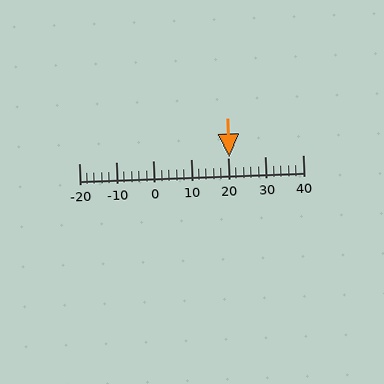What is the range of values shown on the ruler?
The ruler shows values from -20 to 40.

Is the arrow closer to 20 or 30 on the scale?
The arrow is closer to 20.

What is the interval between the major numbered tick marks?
The major tick marks are spaced 10 units apart.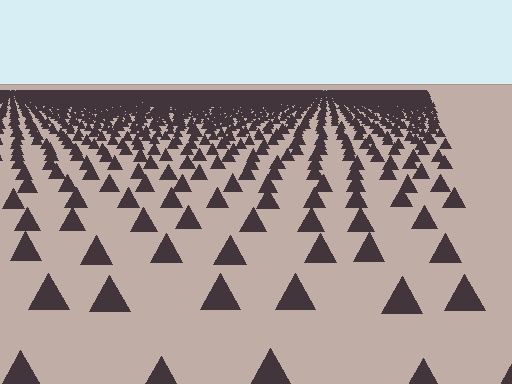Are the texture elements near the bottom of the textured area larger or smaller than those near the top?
Larger. Near the bottom, elements are closer to the viewer and appear at a bigger on-screen size.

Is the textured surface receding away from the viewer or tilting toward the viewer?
The surface is receding away from the viewer. Texture elements get smaller and denser toward the top.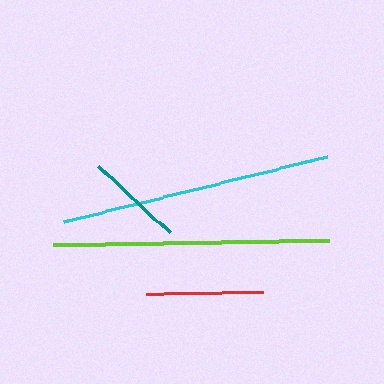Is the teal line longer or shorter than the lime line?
The lime line is longer than the teal line.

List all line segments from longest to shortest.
From longest to shortest: lime, cyan, red, teal.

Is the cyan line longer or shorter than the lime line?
The lime line is longer than the cyan line.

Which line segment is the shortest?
The teal line is the shortest at approximately 99 pixels.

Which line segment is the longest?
The lime line is the longest at approximately 276 pixels.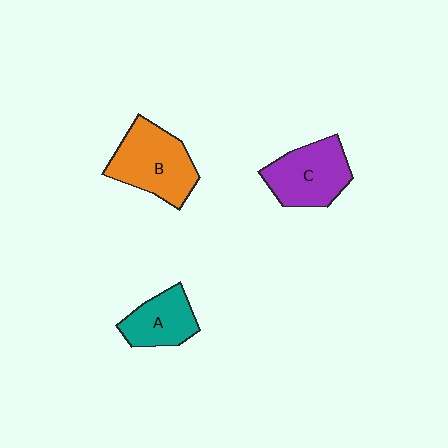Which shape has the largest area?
Shape B (orange).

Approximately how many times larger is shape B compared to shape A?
Approximately 1.5 times.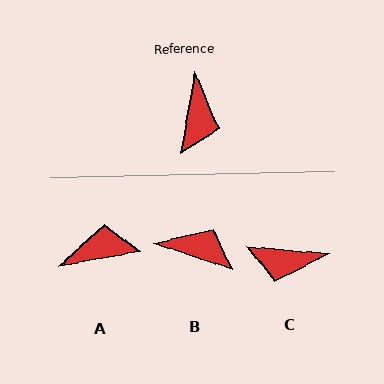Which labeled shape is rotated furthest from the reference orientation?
A, about 109 degrees away.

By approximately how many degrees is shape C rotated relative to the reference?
Approximately 85 degrees clockwise.